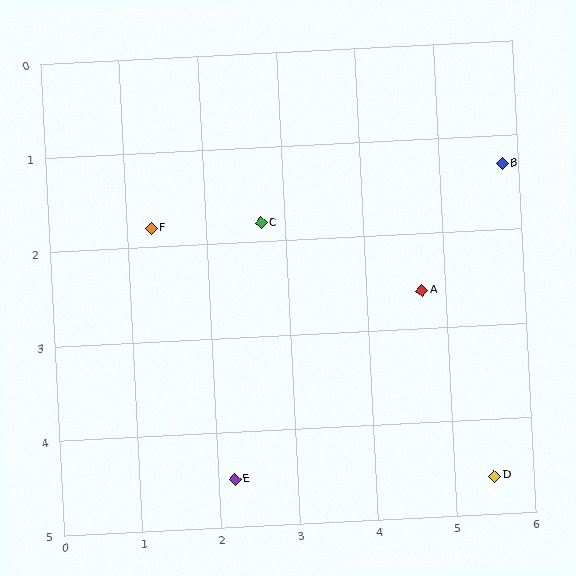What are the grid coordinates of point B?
Point B is at approximately (5.8, 1.3).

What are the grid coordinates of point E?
Point E is at approximately (2.2, 4.5).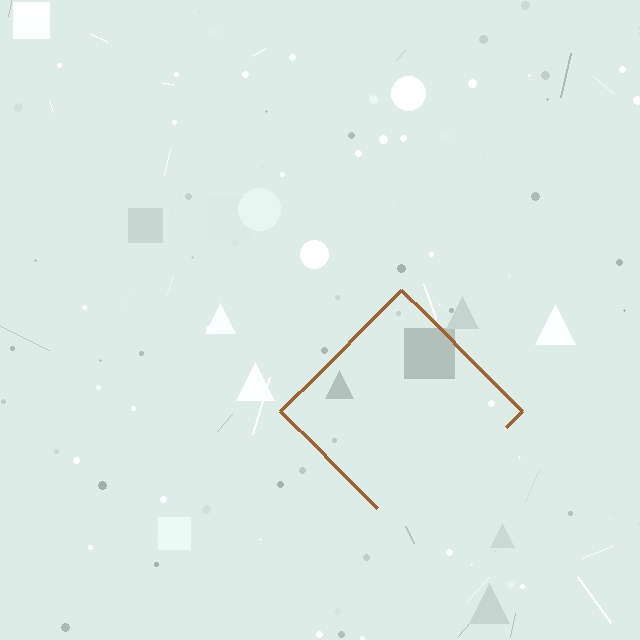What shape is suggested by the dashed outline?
The dashed outline suggests a diamond.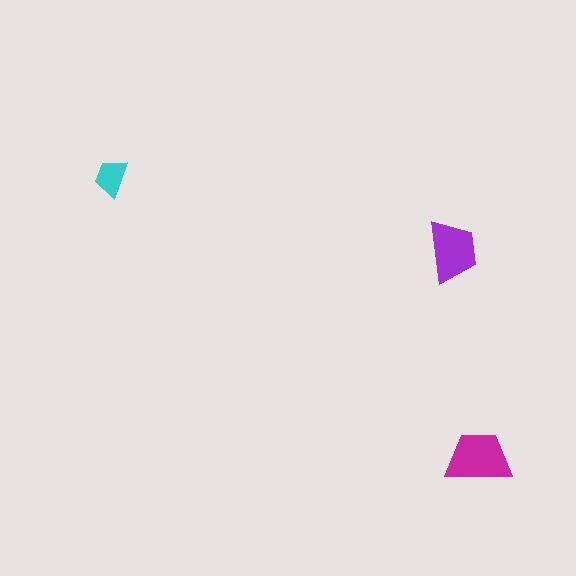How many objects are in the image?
There are 3 objects in the image.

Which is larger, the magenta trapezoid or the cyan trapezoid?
The magenta one.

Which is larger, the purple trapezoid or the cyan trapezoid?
The purple one.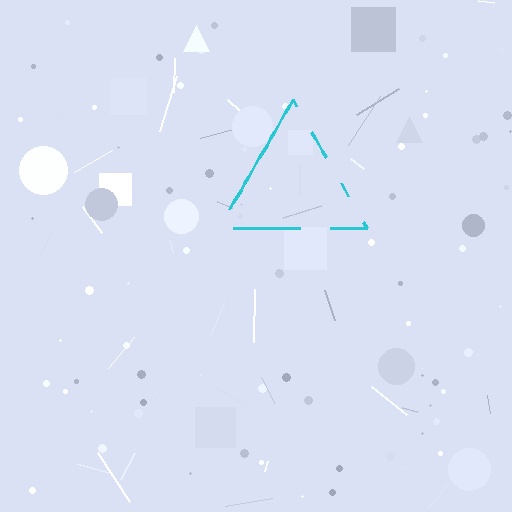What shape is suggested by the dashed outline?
The dashed outline suggests a triangle.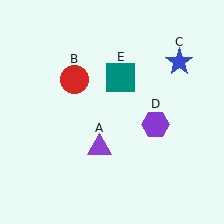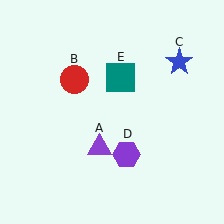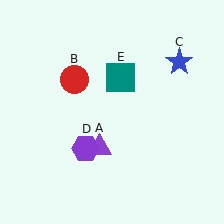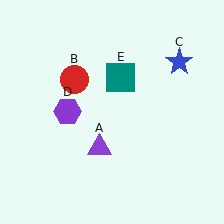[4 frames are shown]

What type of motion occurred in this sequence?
The purple hexagon (object D) rotated clockwise around the center of the scene.